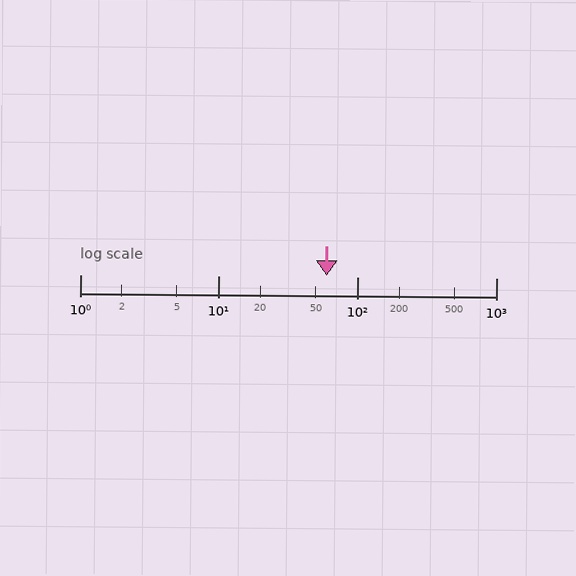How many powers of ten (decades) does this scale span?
The scale spans 3 decades, from 1 to 1000.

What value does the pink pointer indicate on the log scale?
The pointer indicates approximately 60.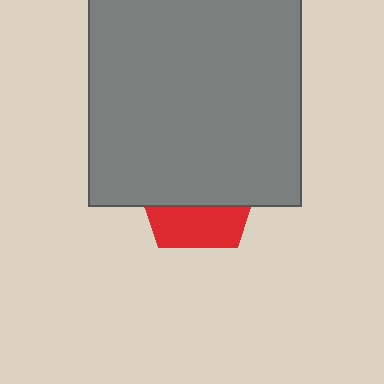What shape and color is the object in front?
The object in front is a gray square.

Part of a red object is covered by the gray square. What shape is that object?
It is a pentagon.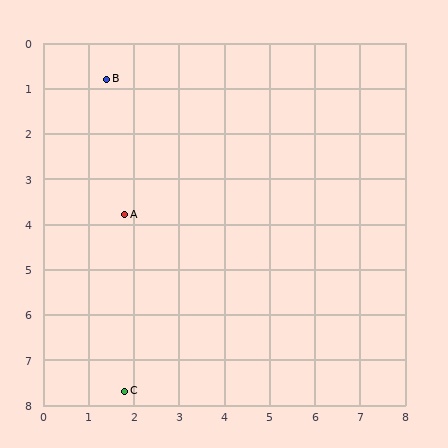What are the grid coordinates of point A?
Point A is at approximately (1.8, 3.8).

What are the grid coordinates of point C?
Point C is at approximately (1.8, 7.7).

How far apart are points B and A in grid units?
Points B and A are about 3.0 grid units apart.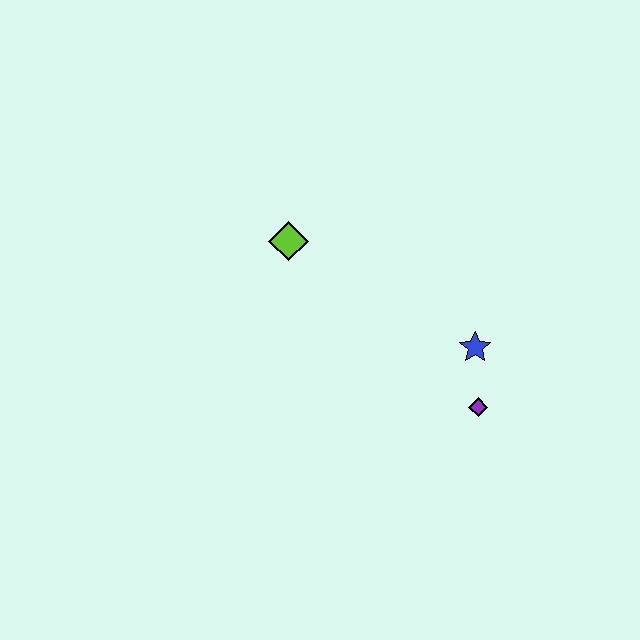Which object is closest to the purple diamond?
The blue star is closest to the purple diamond.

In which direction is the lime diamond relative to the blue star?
The lime diamond is to the left of the blue star.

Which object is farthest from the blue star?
The lime diamond is farthest from the blue star.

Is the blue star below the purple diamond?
No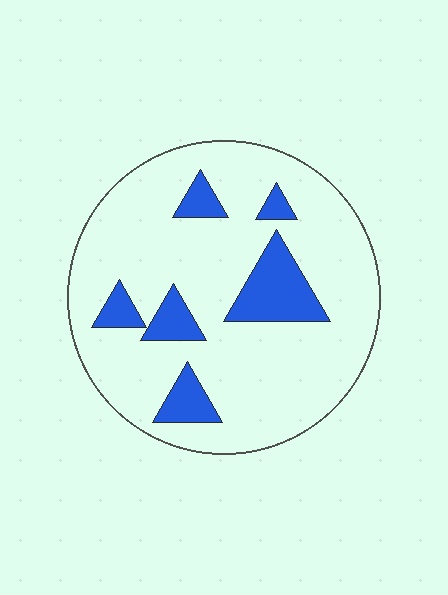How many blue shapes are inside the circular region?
6.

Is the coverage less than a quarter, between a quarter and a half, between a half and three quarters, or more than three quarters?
Less than a quarter.